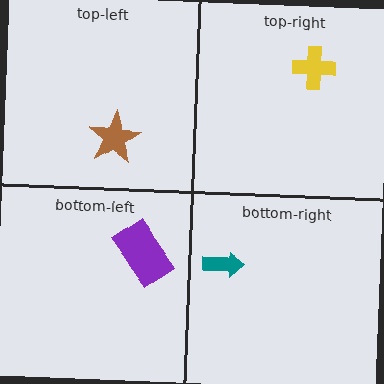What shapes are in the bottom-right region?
The teal arrow.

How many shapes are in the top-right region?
1.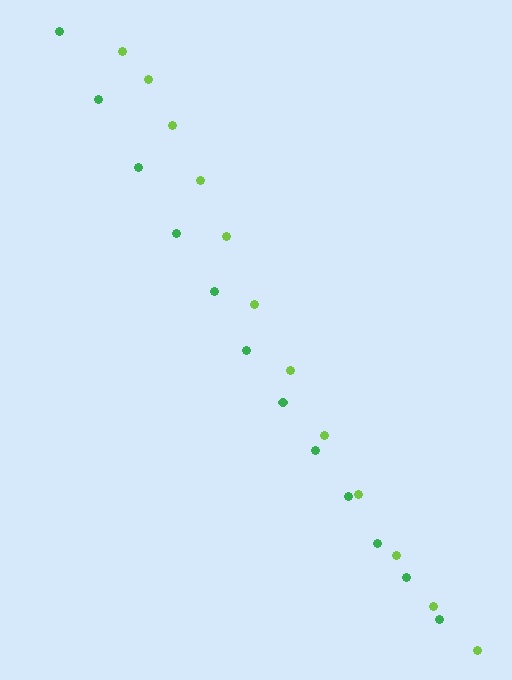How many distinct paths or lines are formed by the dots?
There are 2 distinct paths.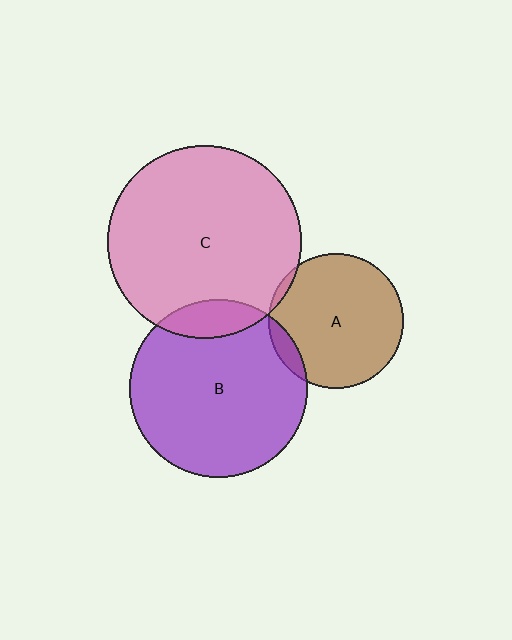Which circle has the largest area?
Circle C (pink).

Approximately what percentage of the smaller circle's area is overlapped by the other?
Approximately 5%.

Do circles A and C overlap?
Yes.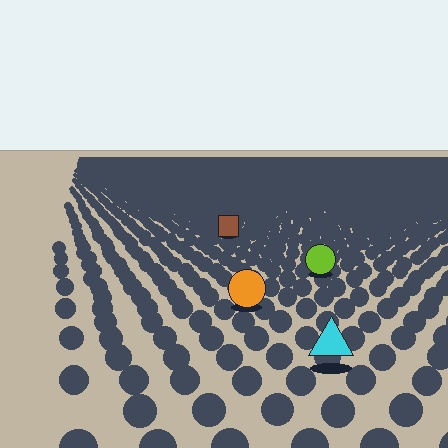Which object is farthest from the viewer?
The brown square is farthest from the viewer. It appears smaller and the ground texture around it is denser.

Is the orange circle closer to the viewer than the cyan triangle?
No. The cyan triangle is closer — you can tell from the texture gradient: the ground texture is coarser near it.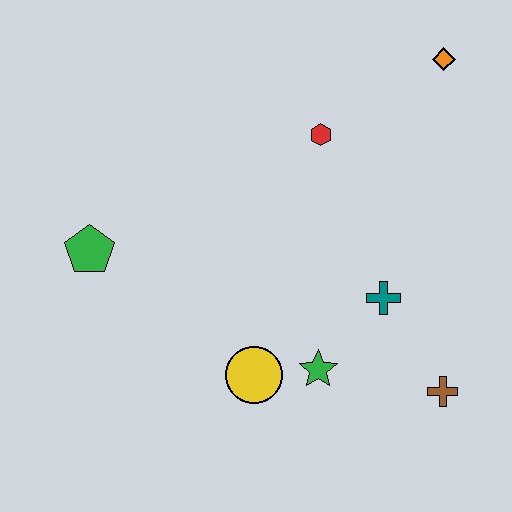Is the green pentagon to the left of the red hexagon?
Yes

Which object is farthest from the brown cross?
The green pentagon is farthest from the brown cross.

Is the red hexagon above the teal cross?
Yes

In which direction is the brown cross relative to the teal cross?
The brown cross is below the teal cross.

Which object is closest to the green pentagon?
The yellow circle is closest to the green pentagon.